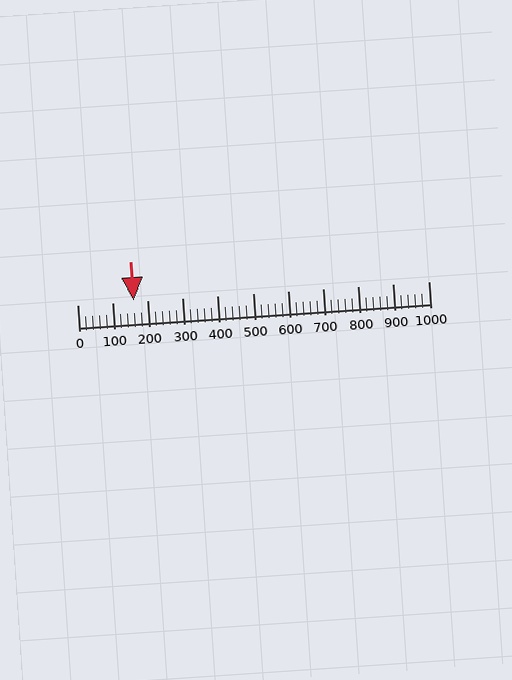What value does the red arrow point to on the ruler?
The red arrow points to approximately 160.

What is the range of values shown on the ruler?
The ruler shows values from 0 to 1000.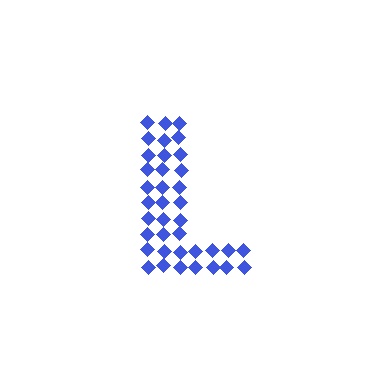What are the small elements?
The small elements are diamonds.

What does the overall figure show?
The overall figure shows the letter L.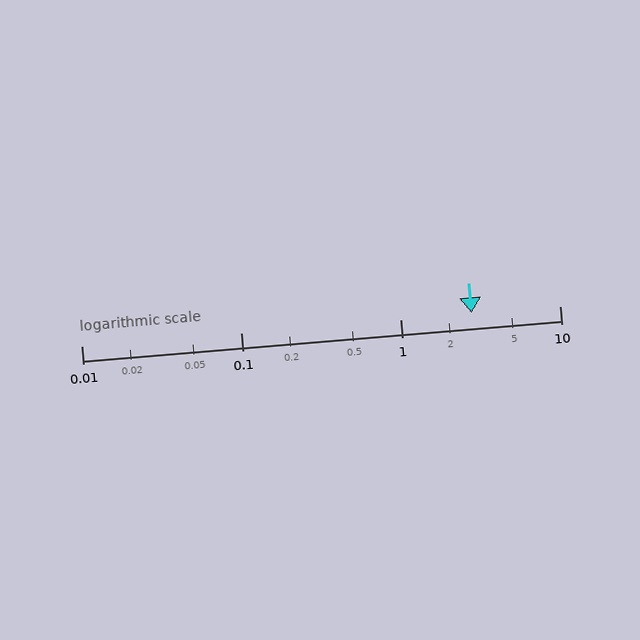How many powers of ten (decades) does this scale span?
The scale spans 3 decades, from 0.01 to 10.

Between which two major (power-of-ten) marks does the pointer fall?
The pointer is between 1 and 10.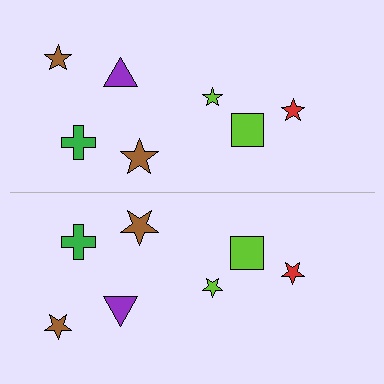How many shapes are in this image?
There are 14 shapes in this image.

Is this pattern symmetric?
Yes, this pattern has bilateral (reflection) symmetry.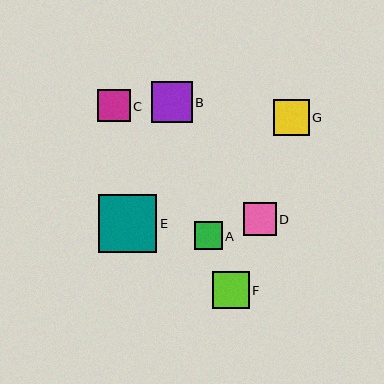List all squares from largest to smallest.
From largest to smallest: E, B, F, G, D, C, A.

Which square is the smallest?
Square A is the smallest with a size of approximately 27 pixels.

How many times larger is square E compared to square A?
Square E is approximately 2.1 times the size of square A.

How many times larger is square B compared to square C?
Square B is approximately 1.3 times the size of square C.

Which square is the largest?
Square E is the largest with a size of approximately 58 pixels.